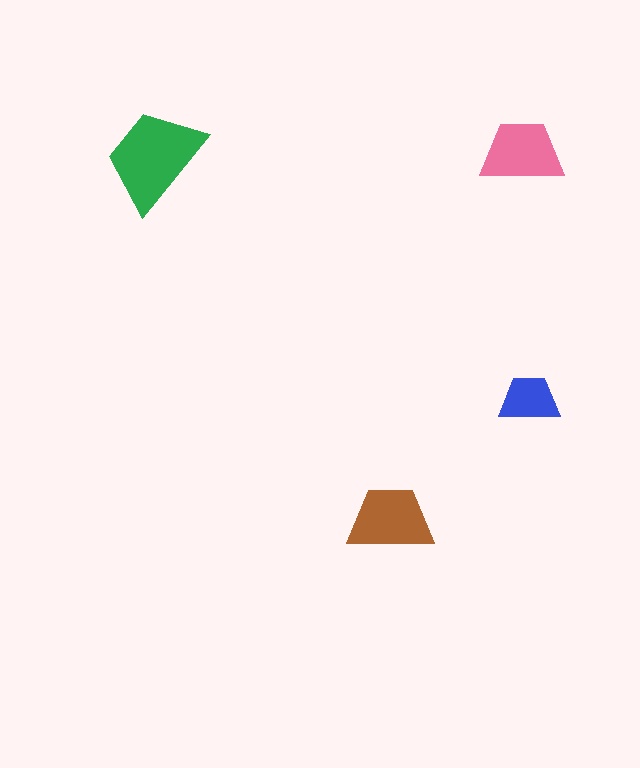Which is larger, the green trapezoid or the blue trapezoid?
The green one.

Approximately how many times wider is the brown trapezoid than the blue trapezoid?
About 1.5 times wider.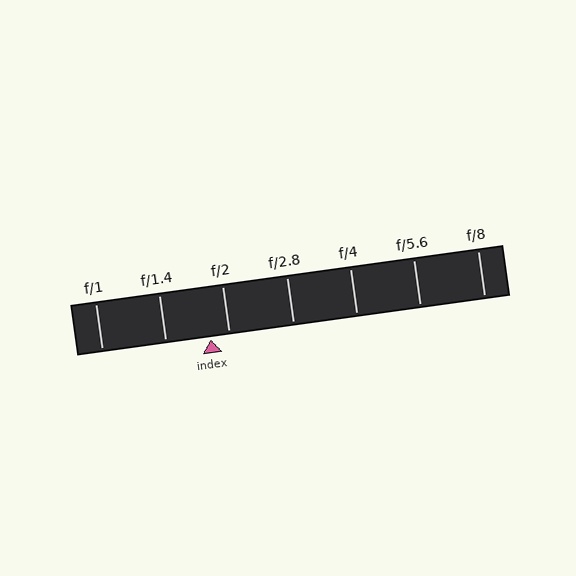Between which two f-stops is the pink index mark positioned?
The index mark is between f/1.4 and f/2.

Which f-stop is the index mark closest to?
The index mark is closest to f/2.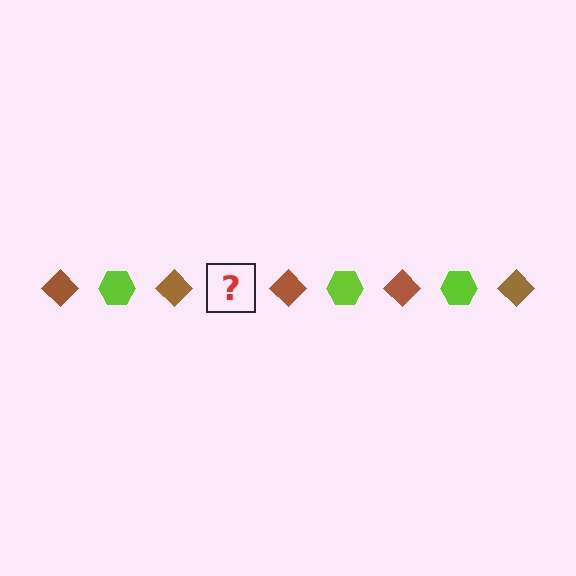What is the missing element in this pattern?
The missing element is a lime hexagon.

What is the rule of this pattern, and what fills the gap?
The rule is that the pattern alternates between brown diamond and lime hexagon. The gap should be filled with a lime hexagon.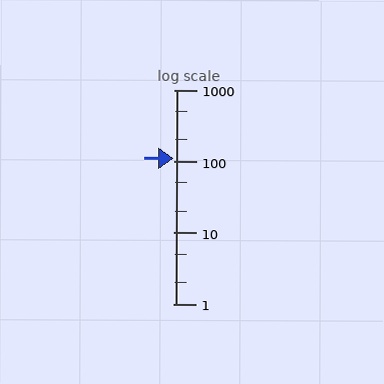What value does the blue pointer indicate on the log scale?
The pointer indicates approximately 110.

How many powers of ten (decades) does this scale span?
The scale spans 3 decades, from 1 to 1000.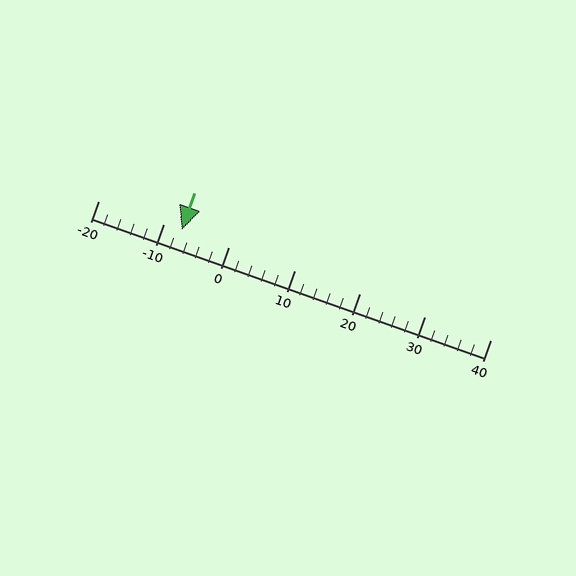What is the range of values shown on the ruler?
The ruler shows values from -20 to 40.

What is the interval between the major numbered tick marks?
The major tick marks are spaced 10 units apart.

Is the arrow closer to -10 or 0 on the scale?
The arrow is closer to -10.